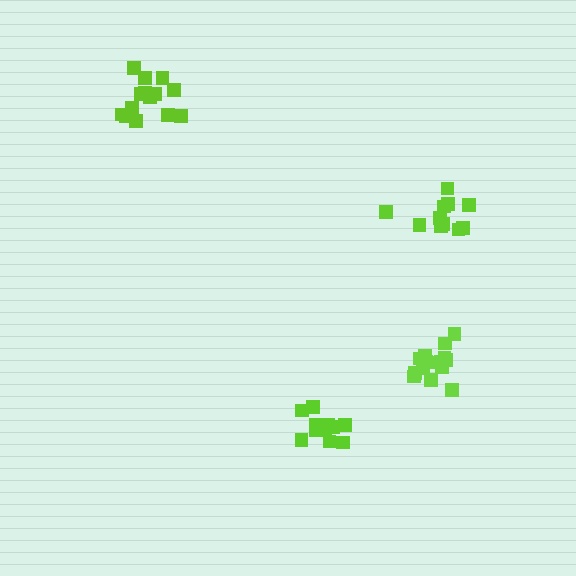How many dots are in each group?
Group 1: 15 dots, Group 2: 12 dots, Group 3: 15 dots, Group 4: 11 dots (53 total).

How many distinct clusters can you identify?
There are 4 distinct clusters.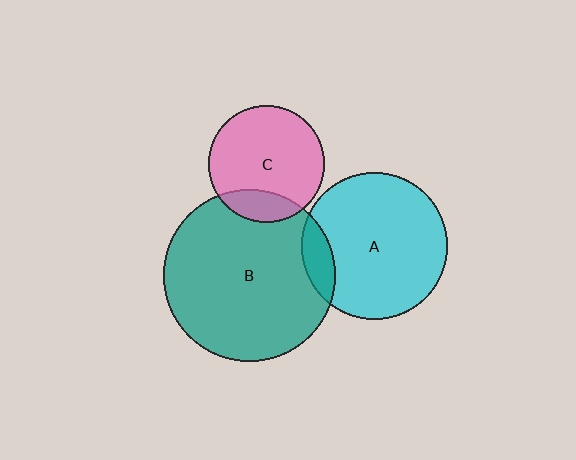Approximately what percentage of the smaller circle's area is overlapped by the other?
Approximately 20%.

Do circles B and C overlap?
Yes.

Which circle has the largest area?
Circle B (teal).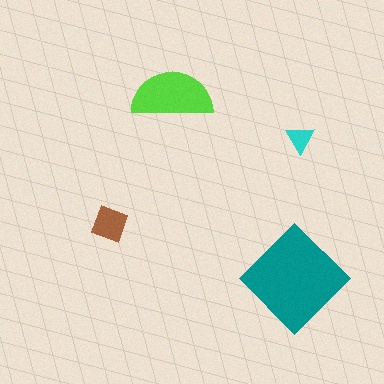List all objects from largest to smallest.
The teal diamond, the lime semicircle, the brown square, the cyan triangle.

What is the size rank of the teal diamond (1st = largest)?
1st.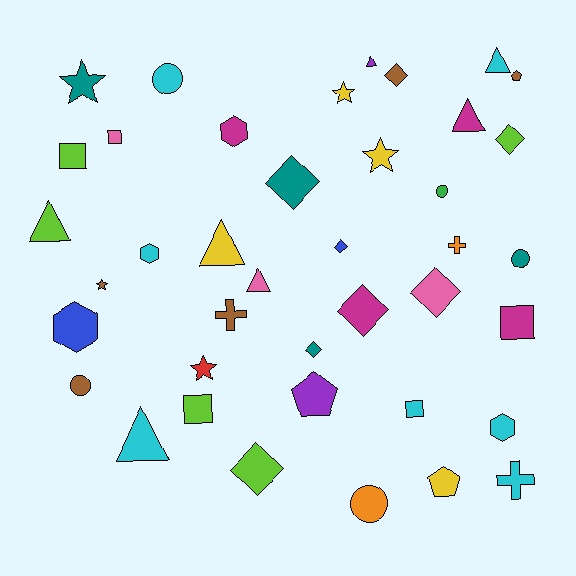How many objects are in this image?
There are 40 objects.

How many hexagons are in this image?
There are 4 hexagons.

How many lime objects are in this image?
There are 5 lime objects.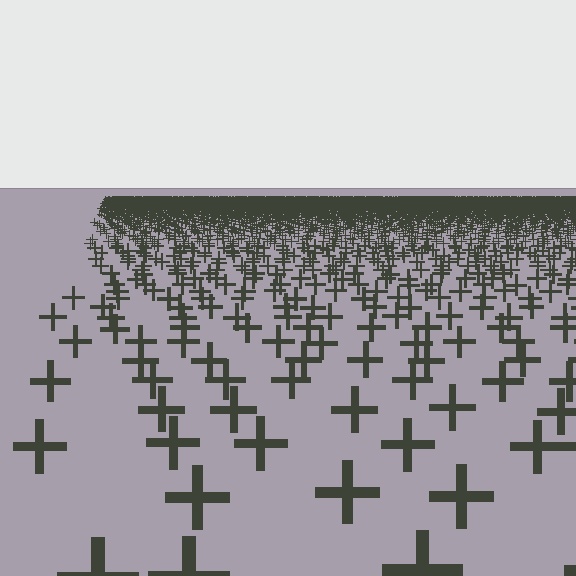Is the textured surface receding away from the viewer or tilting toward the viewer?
The surface is receding away from the viewer. Texture elements get smaller and denser toward the top.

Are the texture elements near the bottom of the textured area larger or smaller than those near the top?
Larger. Near the bottom, elements are closer to the viewer and appear at a bigger on-screen size.